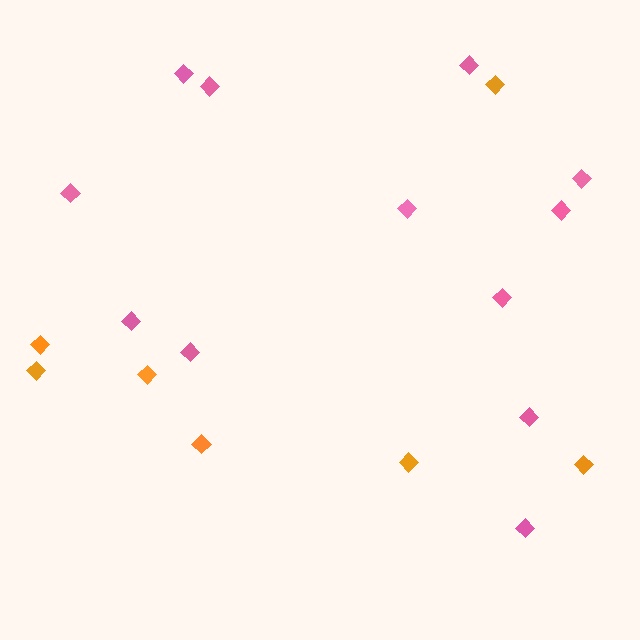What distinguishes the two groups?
There are 2 groups: one group of orange diamonds (7) and one group of pink diamonds (12).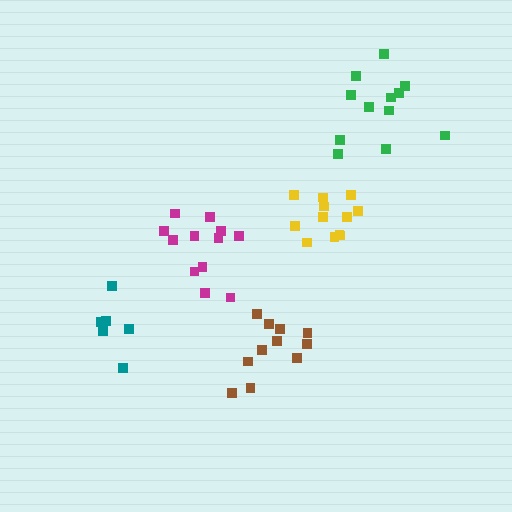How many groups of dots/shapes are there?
There are 5 groups.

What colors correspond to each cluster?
The clusters are colored: magenta, brown, green, yellow, teal.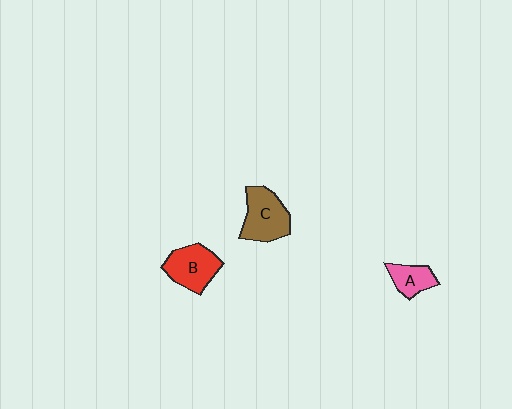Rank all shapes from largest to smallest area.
From largest to smallest: C (brown), B (red), A (pink).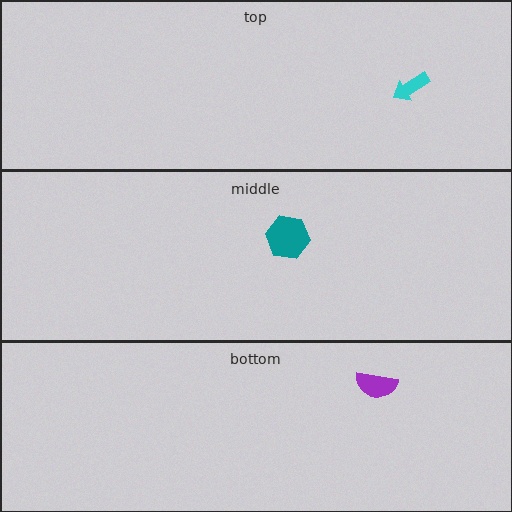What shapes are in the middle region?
The teal hexagon.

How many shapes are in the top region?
1.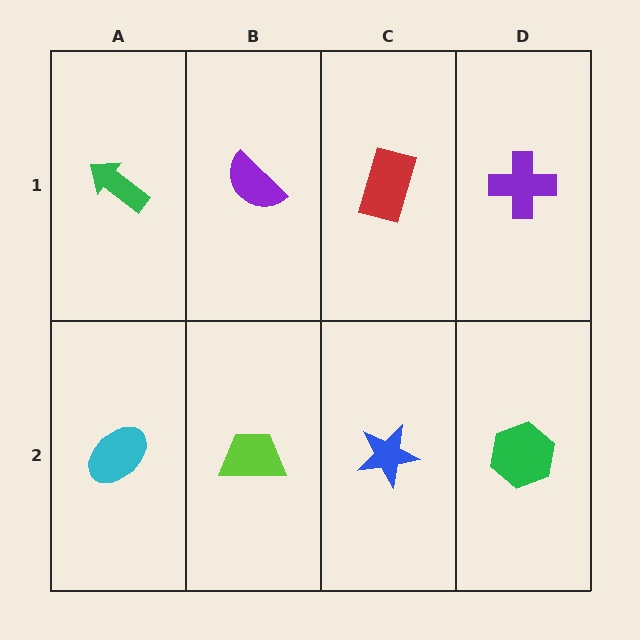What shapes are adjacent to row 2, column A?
A green arrow (row 1, column A), a lime trapezoid (row 2, column B).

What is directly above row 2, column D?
A purple cross.